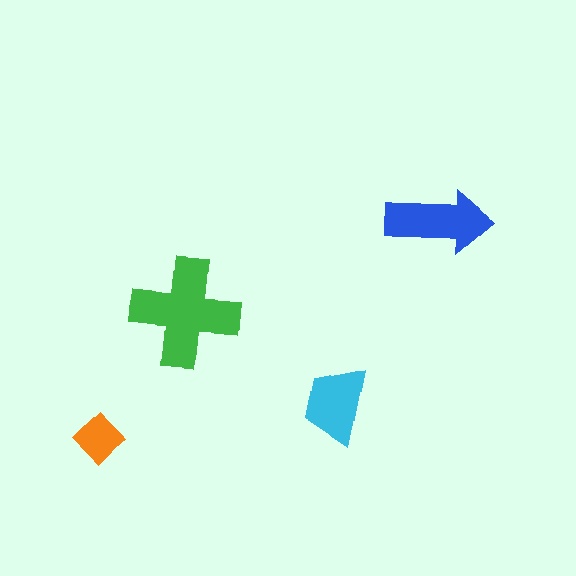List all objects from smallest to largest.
The orange diamond, the cyan trapezoid, the blue arrow, the green cross.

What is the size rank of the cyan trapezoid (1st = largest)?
3rd.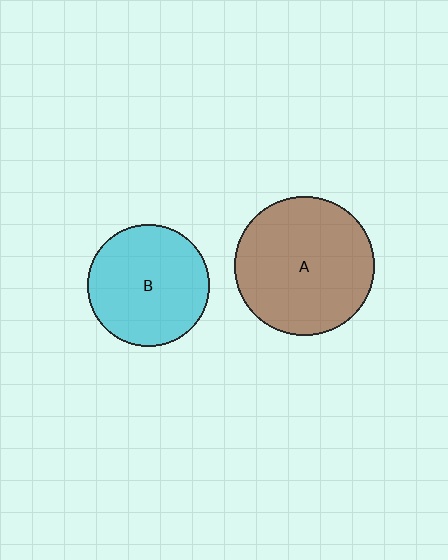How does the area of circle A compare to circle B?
Approximately 1.3 times.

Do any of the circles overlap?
No, none of the circles overlap.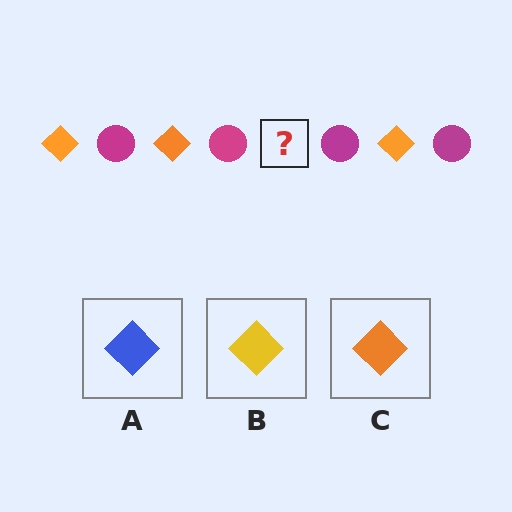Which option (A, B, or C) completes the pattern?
C.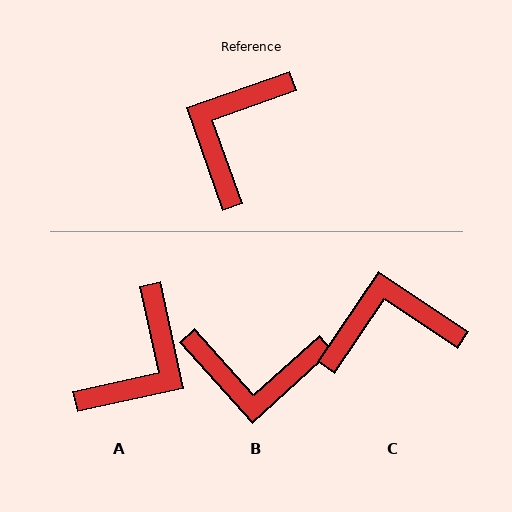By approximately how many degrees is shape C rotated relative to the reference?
Approximately 53 degrees clockwise.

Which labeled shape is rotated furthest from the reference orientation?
A, about 173 degrees away.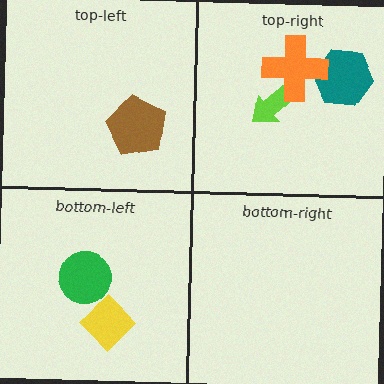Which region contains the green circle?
The bottom-left region.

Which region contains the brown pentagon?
The top-left region.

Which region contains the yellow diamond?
The bottom-left region.